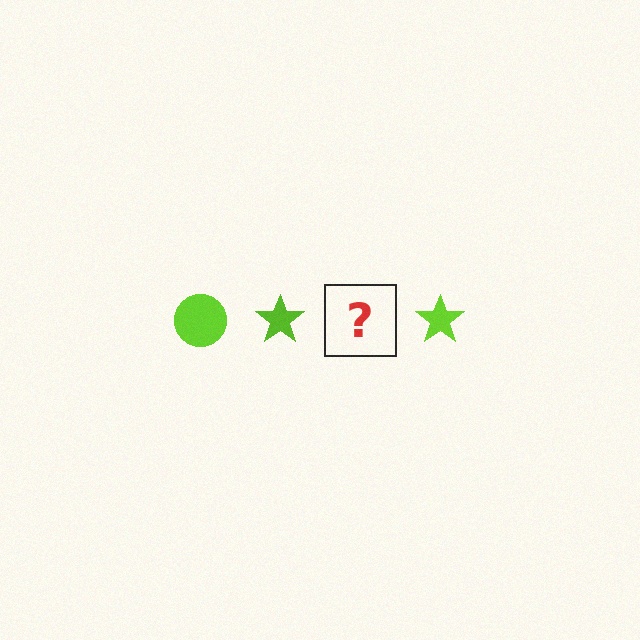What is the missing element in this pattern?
The missing element is a lime circle.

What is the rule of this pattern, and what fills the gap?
The rule is that the pattern cycles through circle, star shapes in lime. The gap should be filled with a lime circle.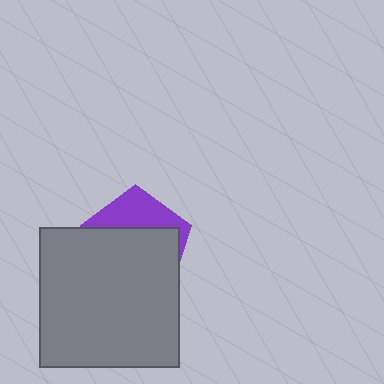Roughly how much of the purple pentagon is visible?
A small part of it is visible (roughly 33%).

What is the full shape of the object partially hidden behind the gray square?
The partially hidden object is a purple pentagon.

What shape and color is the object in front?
The object in front is a gray square.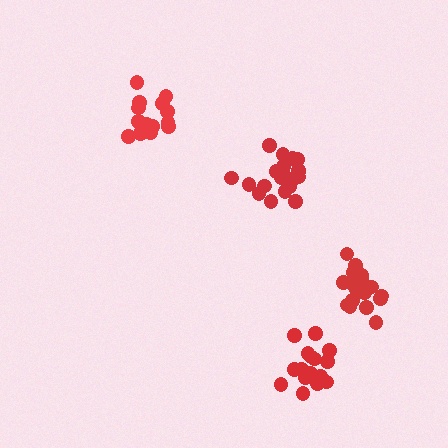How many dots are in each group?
Group 1: 16 dots, Group 2: 20 dots, Group 3: 19 dots, Group 4: 15 dots (70 total).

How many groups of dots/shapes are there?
There are 4 groups.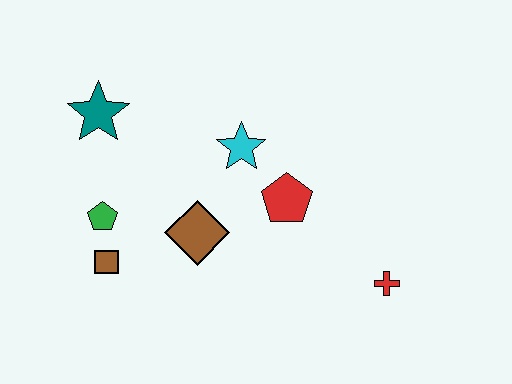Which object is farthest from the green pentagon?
The red cross is farthest from the green pentagon.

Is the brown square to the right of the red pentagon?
No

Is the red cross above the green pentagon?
No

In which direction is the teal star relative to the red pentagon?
The teal star is to the left of the red pentagon.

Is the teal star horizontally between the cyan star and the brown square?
No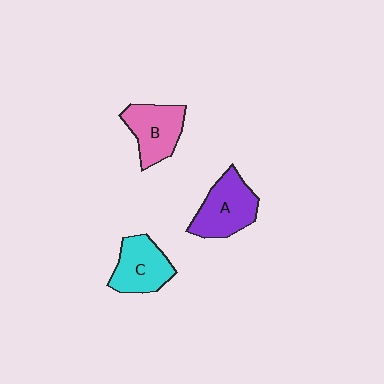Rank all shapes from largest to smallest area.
From largest to smallest: A (purple), B (pink), C (cyan).